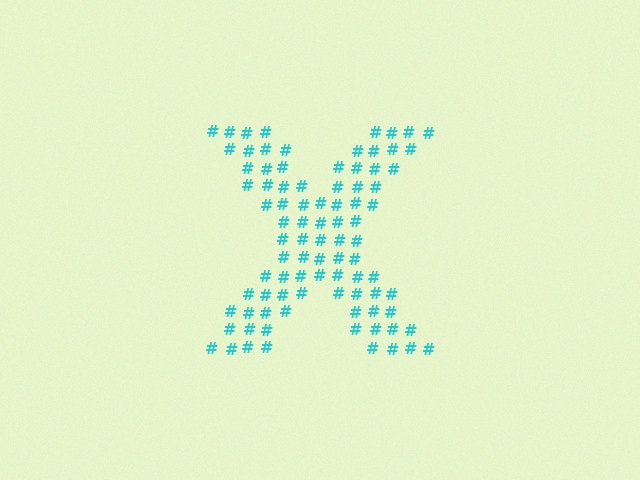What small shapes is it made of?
It is made of small hash symbols.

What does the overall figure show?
The overall figure shows the letter X.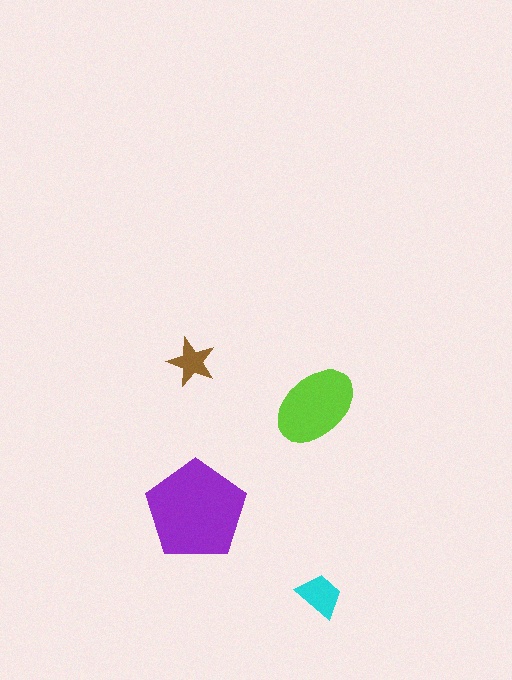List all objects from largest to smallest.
The purple pentagon, the lime ellipse, the cyan trapezoid, the brown star.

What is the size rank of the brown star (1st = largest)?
4th.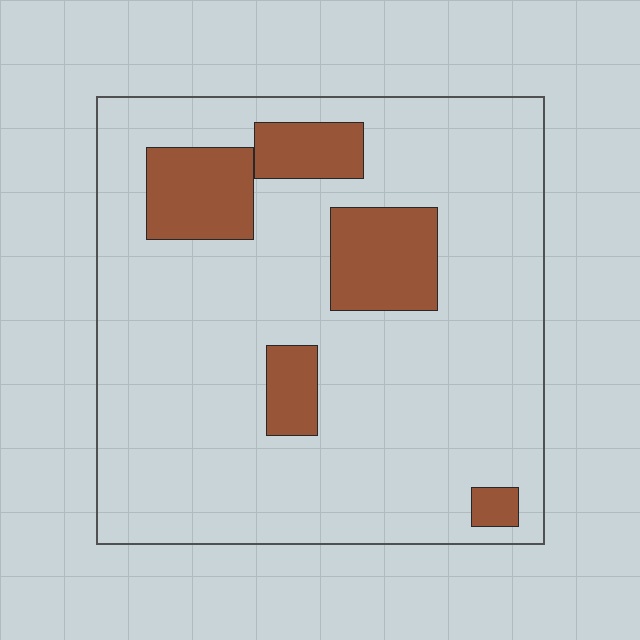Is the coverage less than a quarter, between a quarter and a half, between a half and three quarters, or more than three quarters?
Less than a quarter.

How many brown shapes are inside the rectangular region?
5.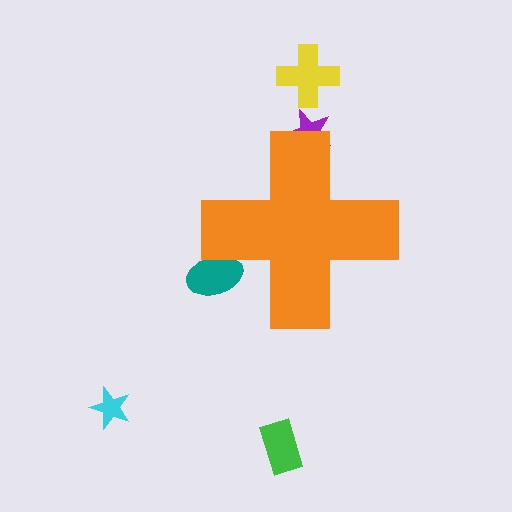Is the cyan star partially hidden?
No, the cyan star is fully visible.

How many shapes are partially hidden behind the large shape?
2 shapes are partially hidden.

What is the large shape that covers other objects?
An orange cross.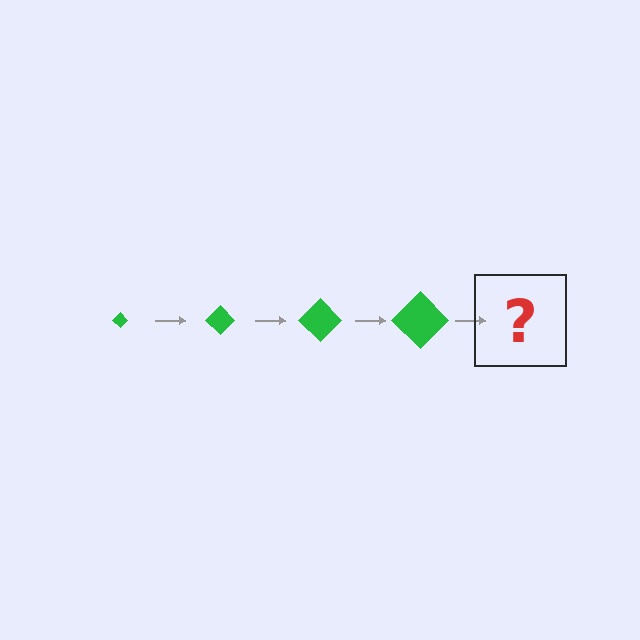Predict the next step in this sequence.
The next step is a green diamond, larger than the previous one.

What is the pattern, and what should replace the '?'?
The pattern is that the diamond gets progressively larger each step. The '?' should be a green diamond, larger than the previous one.